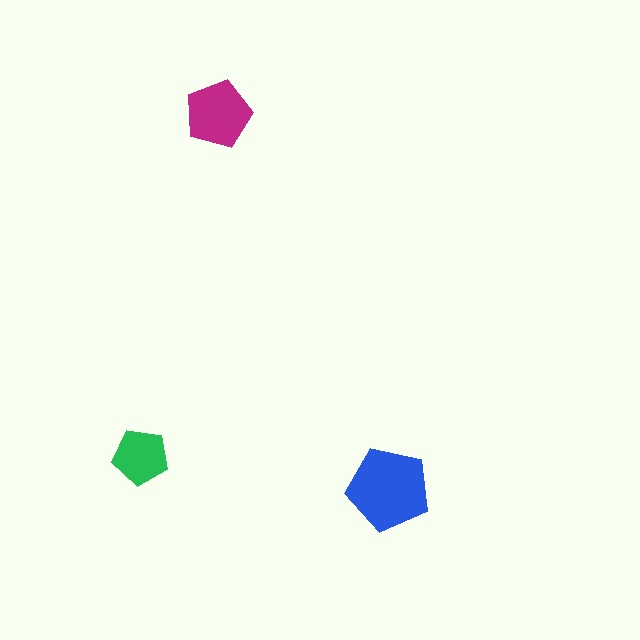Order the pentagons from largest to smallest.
the blue one, the magenta one, the green one.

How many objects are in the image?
There are 3 objects in the image.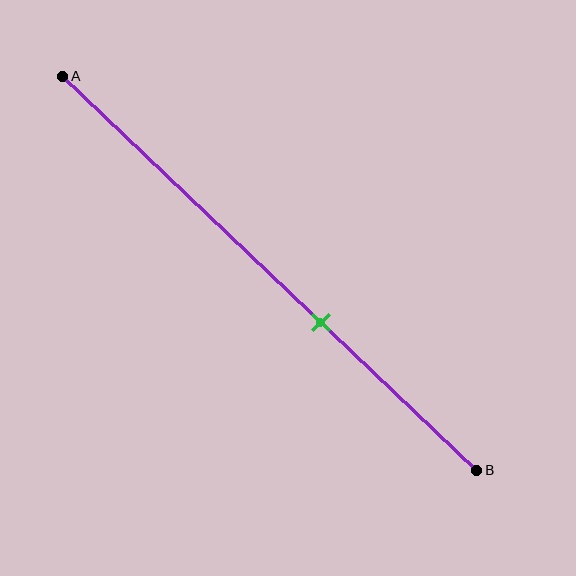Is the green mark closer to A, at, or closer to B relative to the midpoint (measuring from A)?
The green mark is closer to point B than the midpoint of segment AB.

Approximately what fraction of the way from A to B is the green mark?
The green mark is approximately 60% of the way from A to B.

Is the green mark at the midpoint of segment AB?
No, the mark is at about 60% from A, not at the 50% midpoint.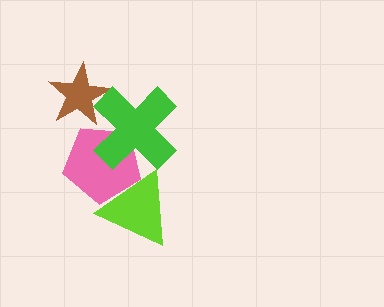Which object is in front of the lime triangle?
The pink pentagon is in front of the lime triangle.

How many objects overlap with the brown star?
1 object overlaps with the brown star.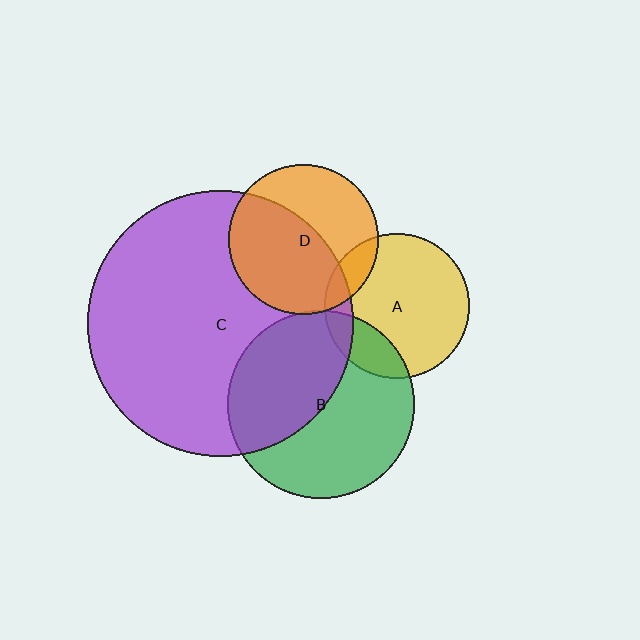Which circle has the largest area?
Circle C (purple).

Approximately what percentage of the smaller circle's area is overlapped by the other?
Approximately 20%.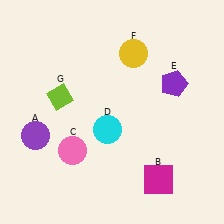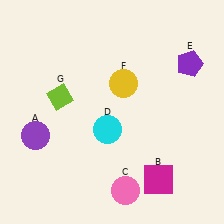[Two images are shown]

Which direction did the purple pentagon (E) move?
The purple pentagon (E) moved up.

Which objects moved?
The objects that moved are: the pink circle (C), the purple pentagon (E), the yellow circle (F).